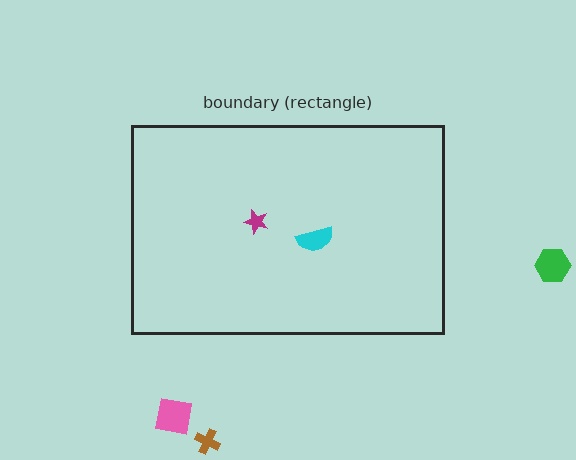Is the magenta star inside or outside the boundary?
Inside.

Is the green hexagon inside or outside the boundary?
Outside.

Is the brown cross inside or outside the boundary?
Outside.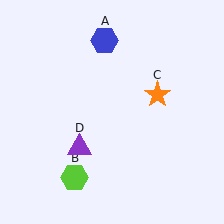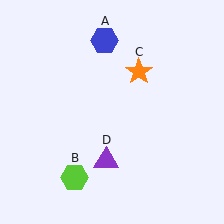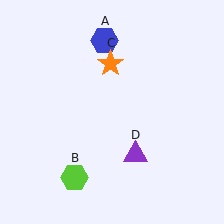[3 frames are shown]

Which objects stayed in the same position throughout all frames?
Blue hexagon (object A) and lime hexagon (object B) remained stationary.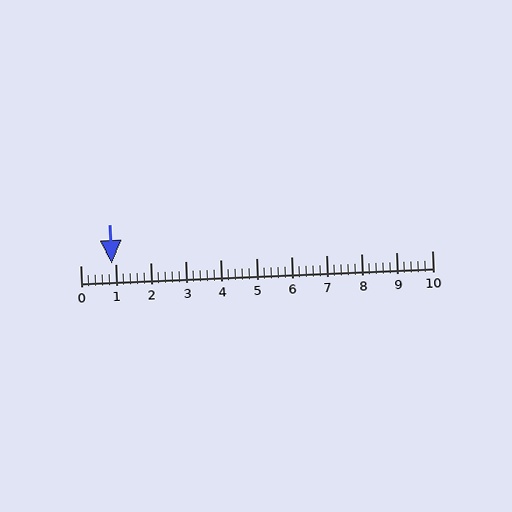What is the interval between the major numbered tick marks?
The major tick marks are spaced 1 units apart.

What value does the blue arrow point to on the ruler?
The blue arrow points to approximately 0.9.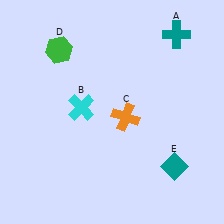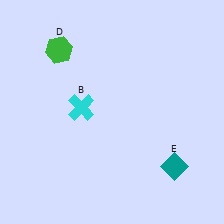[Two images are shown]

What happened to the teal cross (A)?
The teal cross (A) was removed in Image 2. It was in the top-right area of Image 1.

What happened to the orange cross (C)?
The orange cross (C) was removed in Image 2. It was in the bottom-right area of Image 1.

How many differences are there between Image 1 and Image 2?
There are 2 differences between the two images.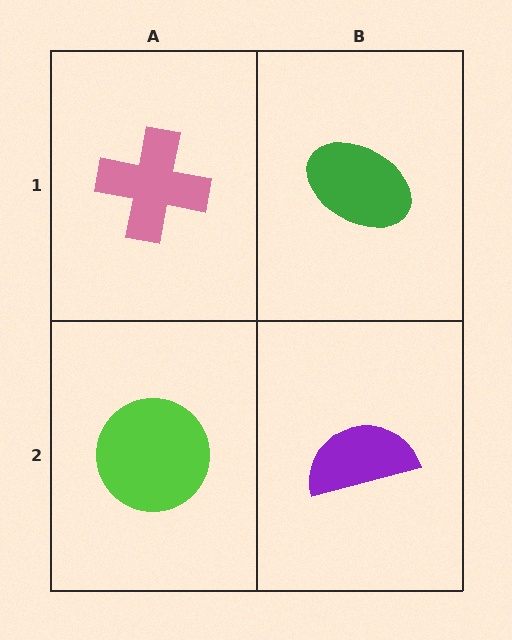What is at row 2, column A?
A lime circle.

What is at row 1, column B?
A green ellipse.